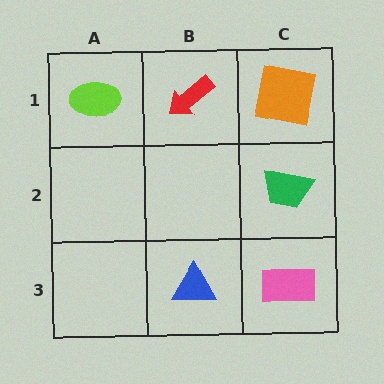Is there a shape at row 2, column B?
No, that cell is empty.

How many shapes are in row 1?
3 shapes.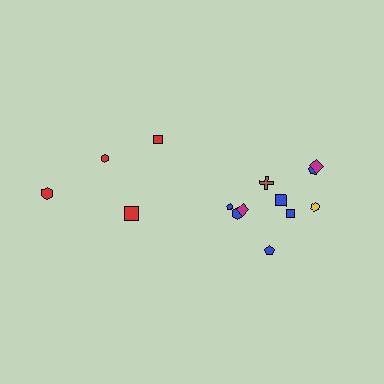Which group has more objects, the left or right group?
The right group.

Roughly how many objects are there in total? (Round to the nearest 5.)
Roughly 15 objects in total.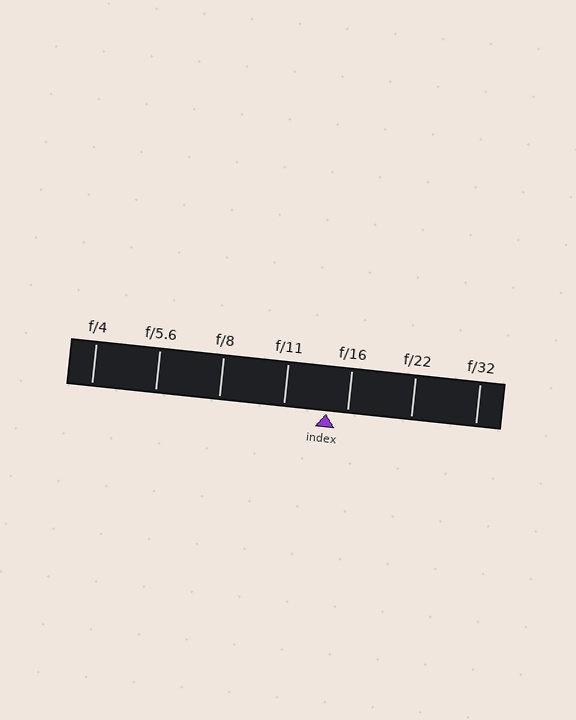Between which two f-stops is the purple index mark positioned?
The index mark is between f/11 and f/16.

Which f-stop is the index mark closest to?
The index mark is closest to f/16.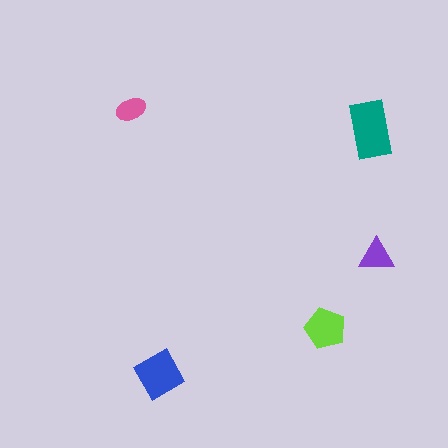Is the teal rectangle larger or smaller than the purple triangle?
Larger.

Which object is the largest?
The teal rectangle.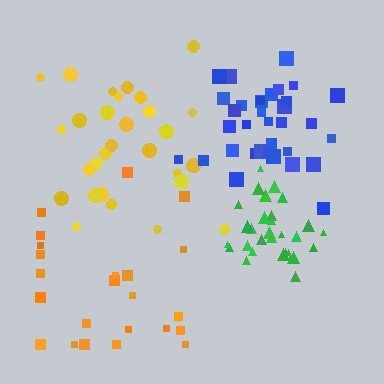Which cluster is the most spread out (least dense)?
Orange.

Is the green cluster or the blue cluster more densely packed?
Green.